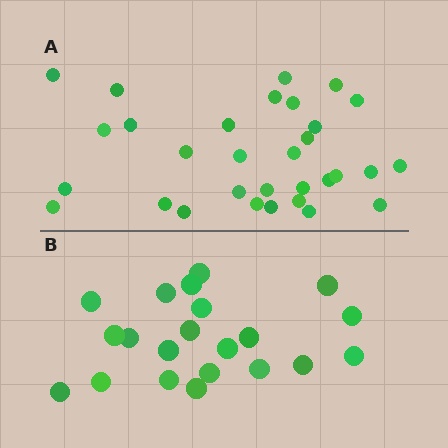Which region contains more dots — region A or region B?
Region A (the top region) has more dots.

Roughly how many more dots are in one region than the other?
Region A has roughly 10 or so more dots than region B.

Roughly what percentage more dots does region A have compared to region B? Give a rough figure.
About 50% more.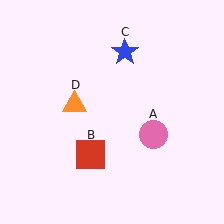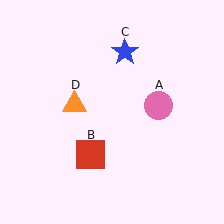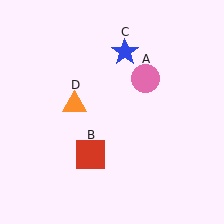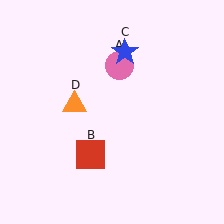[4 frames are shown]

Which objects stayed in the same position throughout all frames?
Red square (object B) and blue star (object C) and orange triangle (object D) remained stationary.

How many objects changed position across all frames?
1 object changed position: pink circle (object A).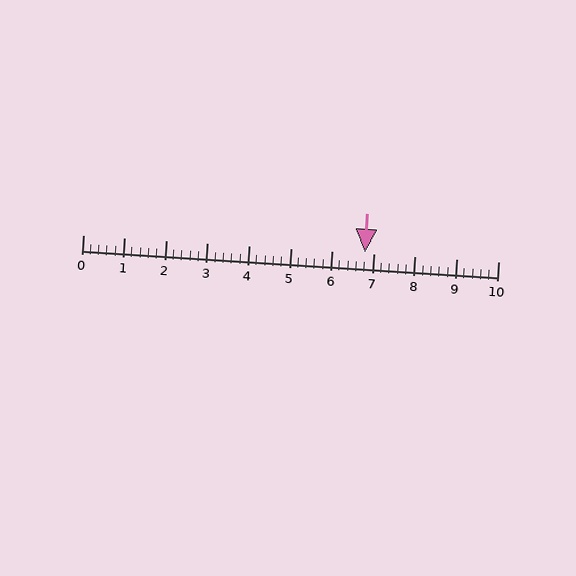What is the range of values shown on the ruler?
The ruler shows values from 0 to 10.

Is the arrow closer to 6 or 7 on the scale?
The arrow is closer to 7.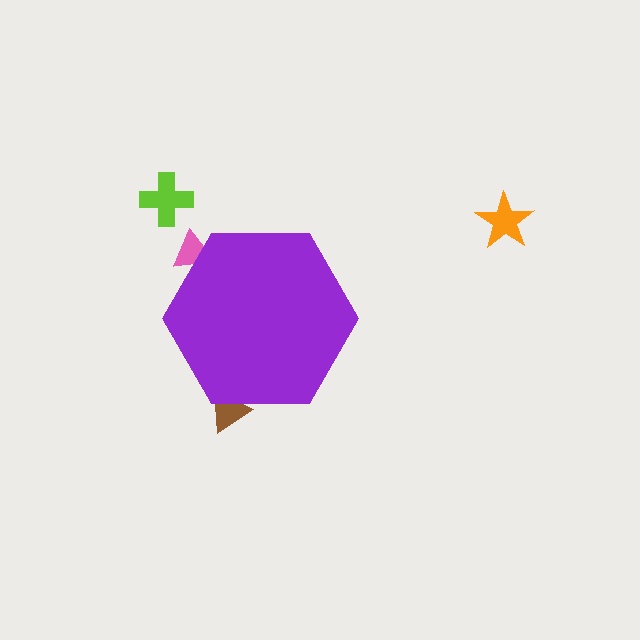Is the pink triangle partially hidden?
Yes, the pink triangle is partially hidden behind the purple hexagon.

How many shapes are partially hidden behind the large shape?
2 shapes are partially hidden.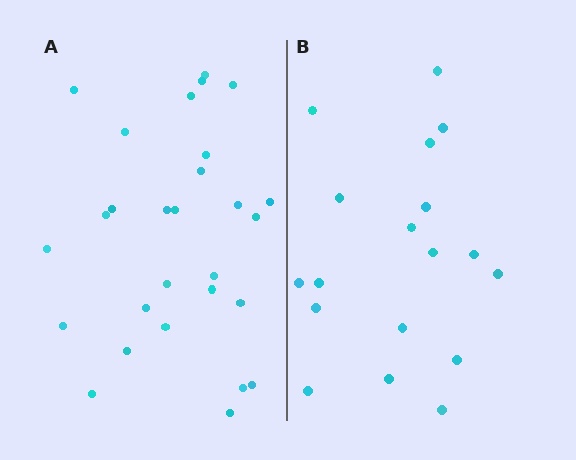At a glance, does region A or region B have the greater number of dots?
Region A (the left region) has more dots.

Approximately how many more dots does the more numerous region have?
Region A has roughly 10 or so more dots than region B.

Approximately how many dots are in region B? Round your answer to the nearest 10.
About 20 dots. (The exact count is 18, which rounds to 20.)